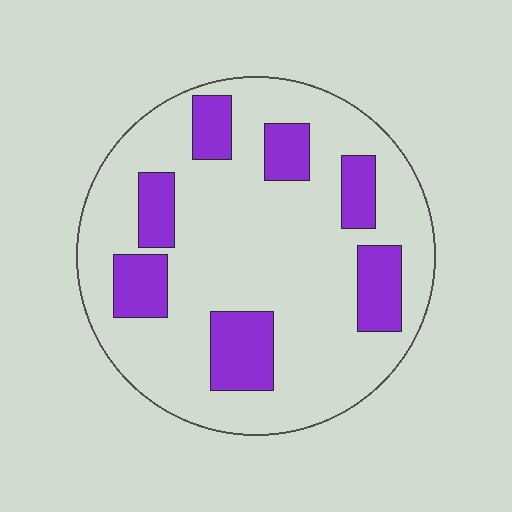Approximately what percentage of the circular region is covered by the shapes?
Approximately 25%.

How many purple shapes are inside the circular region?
7.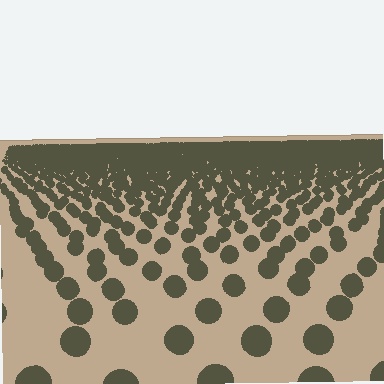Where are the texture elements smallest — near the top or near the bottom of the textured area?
Near the top.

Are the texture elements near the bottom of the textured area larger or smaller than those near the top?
Larger. Near the bottom, elements are closer to the viewer and appear at a bigger on-screen size.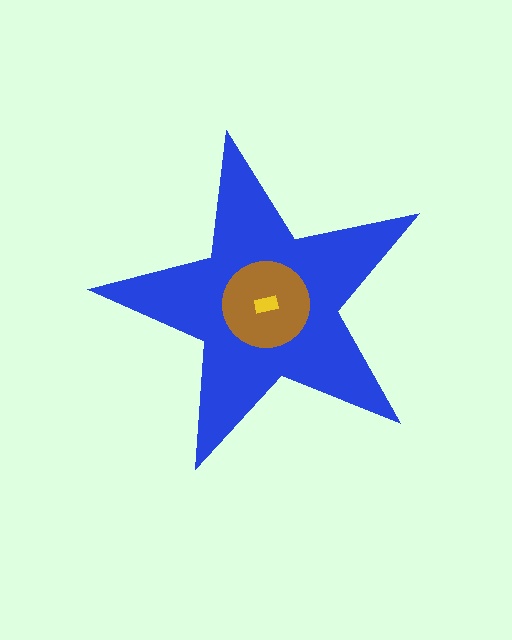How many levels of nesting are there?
3.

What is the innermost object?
The yellow rectangle.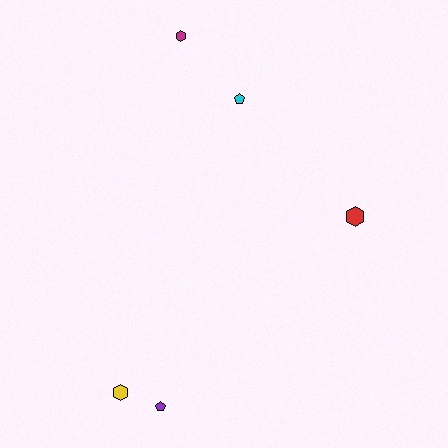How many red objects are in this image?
There is 1 red object.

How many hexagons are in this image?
There are 3 hexagons.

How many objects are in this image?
There are 5 objects.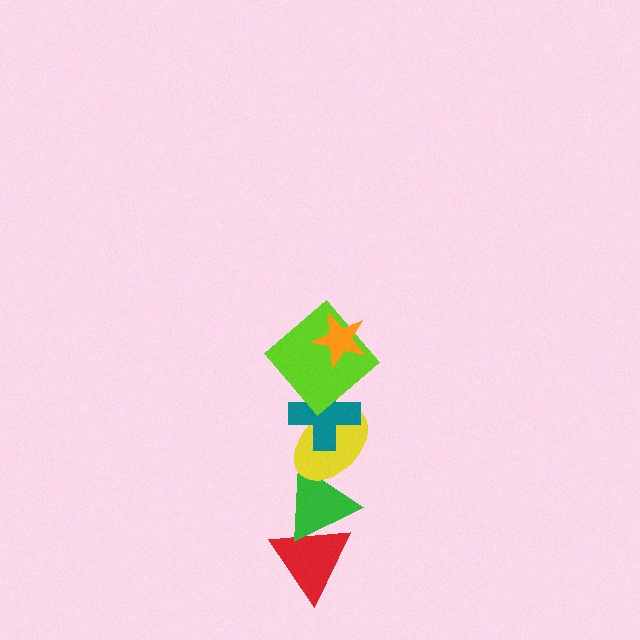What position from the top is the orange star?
The orange star is 1st from the top.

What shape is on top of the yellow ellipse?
The teal cross is on top of the yellow ellipse.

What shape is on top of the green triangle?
The yellow ellipse is on top of the green triangle.